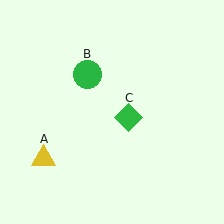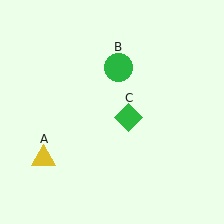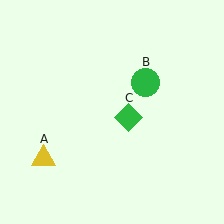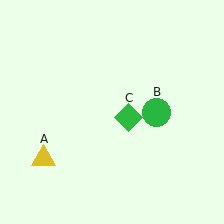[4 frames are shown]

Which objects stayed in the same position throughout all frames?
Yellow triangle (object A) and green diamond (object C) remained stationary.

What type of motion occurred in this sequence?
The green circle (object B) rotated clockwise around the center of the scene.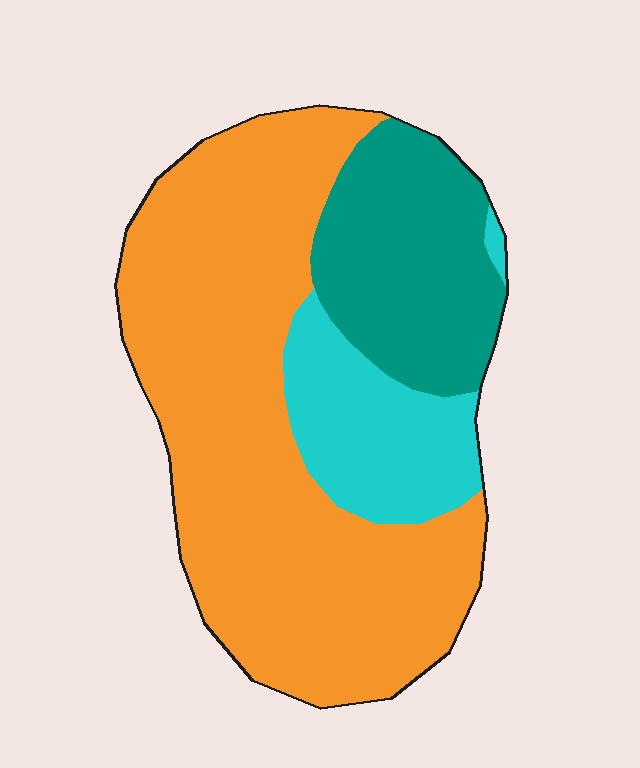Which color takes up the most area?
Orange, at roughly 60%.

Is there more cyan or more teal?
Teal.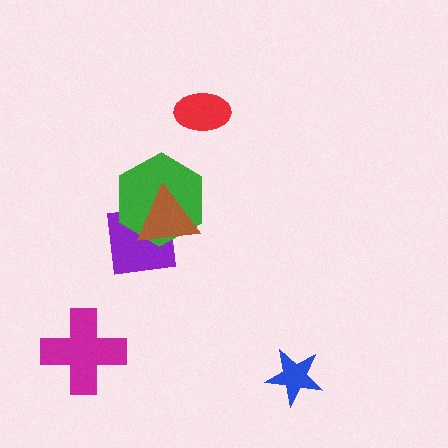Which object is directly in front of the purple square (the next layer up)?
The green hexagon is directly in front of the purple square.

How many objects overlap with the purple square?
2 objects overlap with the purple square.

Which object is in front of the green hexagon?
The brown triangle is in front of the green hexagon.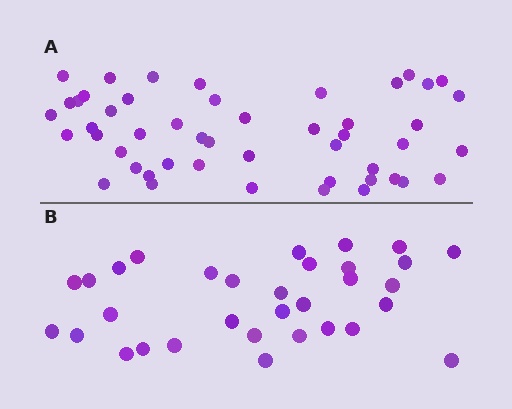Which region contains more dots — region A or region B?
Region A (the top region) has more dots.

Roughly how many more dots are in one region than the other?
Region A has approximately 15 more dots than region B.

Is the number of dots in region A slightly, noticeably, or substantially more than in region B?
Region A has substantially more. The ratio is roughly 1.5 to 1.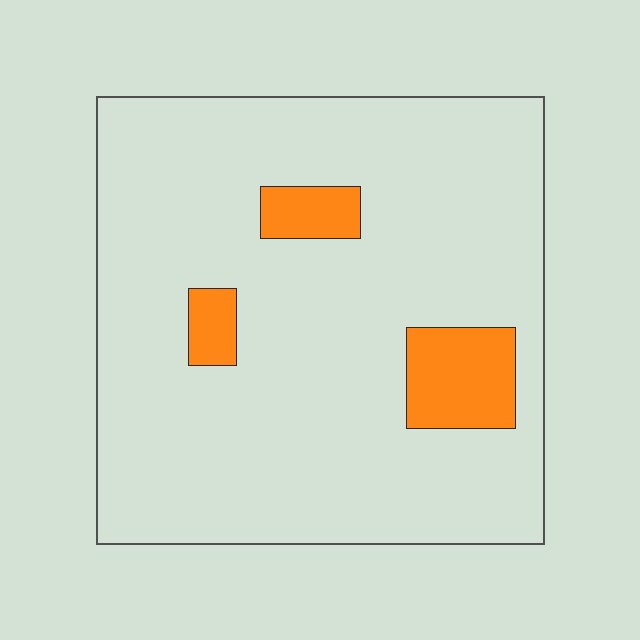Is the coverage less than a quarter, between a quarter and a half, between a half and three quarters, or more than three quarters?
Less than a quarter.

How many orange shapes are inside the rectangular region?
3.